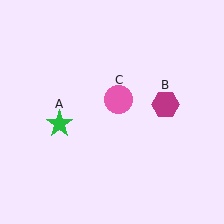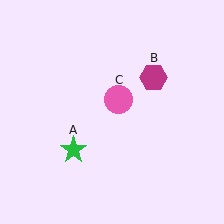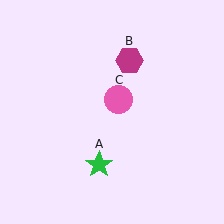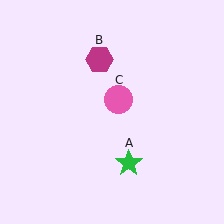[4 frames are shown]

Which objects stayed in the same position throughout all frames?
Pink circle (object C) remained stationary.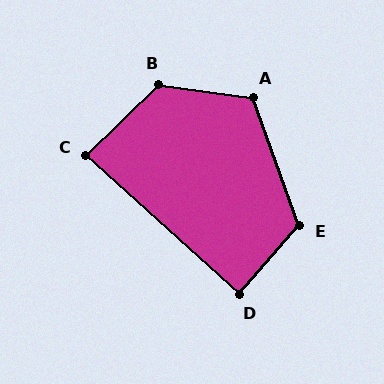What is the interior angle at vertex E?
Approximately 119 degrees (obtuse).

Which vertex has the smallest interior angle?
C, at approximately 86 degrees.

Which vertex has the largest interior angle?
B, at approximately 128 degrees.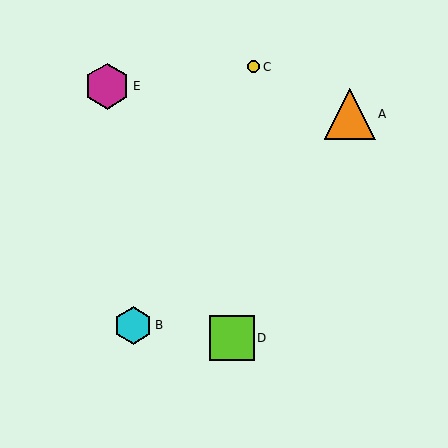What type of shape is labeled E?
Shape E is a magenta hexagon.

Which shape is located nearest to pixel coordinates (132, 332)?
The cyan hexagon (labeled B) at (133, 325) is nearest to that location.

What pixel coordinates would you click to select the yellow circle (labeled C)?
Click at (254, 67) to select the yellow circle C.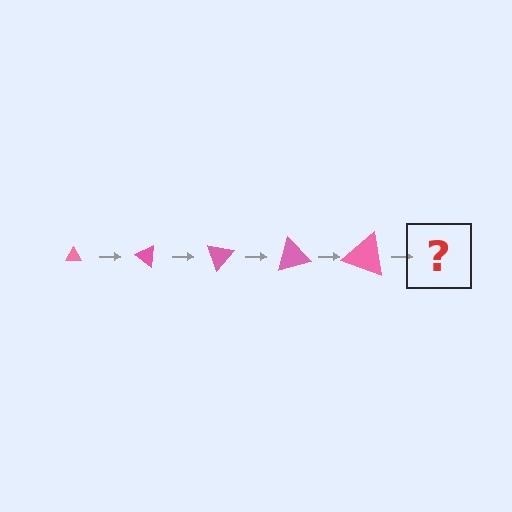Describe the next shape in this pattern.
It should be a triangle, larger than the previous one and rotated 175 degrees from the start.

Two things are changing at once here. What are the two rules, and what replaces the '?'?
The two rules are that the triangle grows larger each step and it rotates 35 degrees each step. The '?' should be a triangle, larger than the previous one and rotated 175 degrees from the start.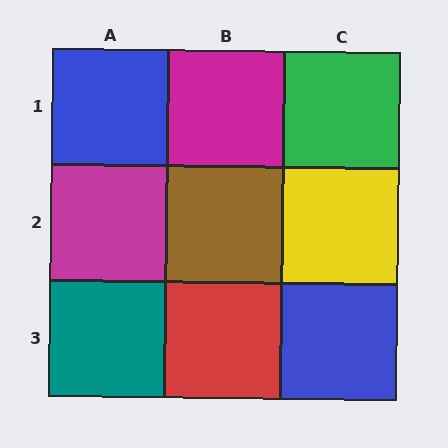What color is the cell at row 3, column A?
Teal.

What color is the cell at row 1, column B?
Magenta.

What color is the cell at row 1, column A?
Blue.